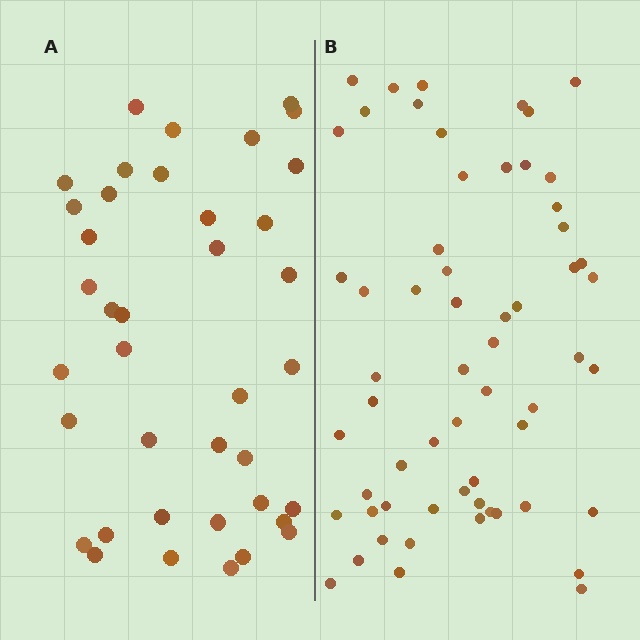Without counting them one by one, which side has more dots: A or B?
Region B (the right region) has more dots.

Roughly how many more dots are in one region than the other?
Region B has approximately 20 more dots than region A.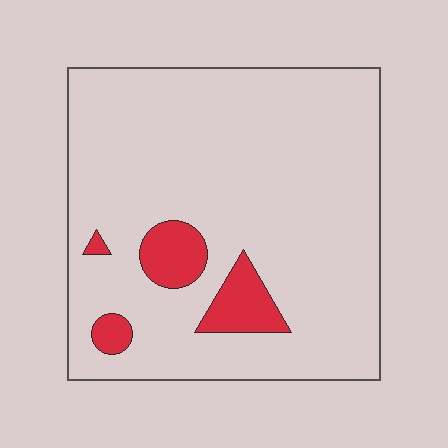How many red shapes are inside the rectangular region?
4.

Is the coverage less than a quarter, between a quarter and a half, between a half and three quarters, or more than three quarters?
Less than a quarter.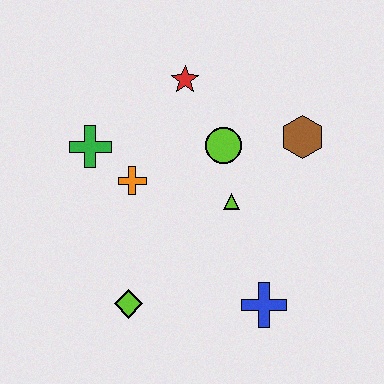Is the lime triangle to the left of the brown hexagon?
Yes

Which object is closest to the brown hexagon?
The lime circle is closest to the brown hexagon.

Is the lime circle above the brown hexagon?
No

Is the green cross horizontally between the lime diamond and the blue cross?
No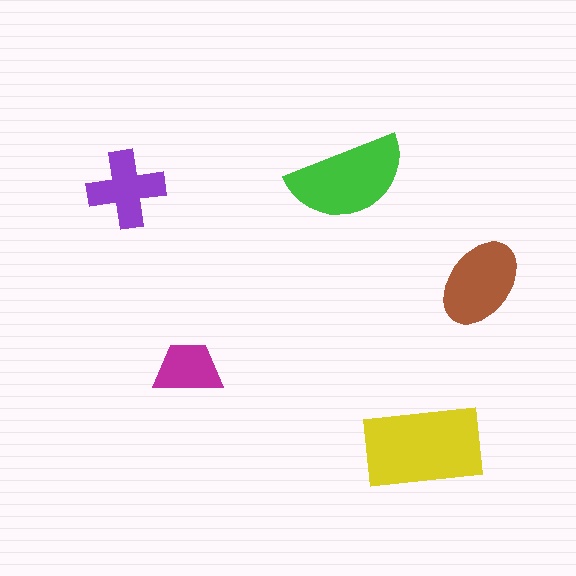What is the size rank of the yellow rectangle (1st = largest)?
1st.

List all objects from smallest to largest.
The magenta trapezoid, the purple cross, the brown ellipse, the green semicircle, the yellow rectangle.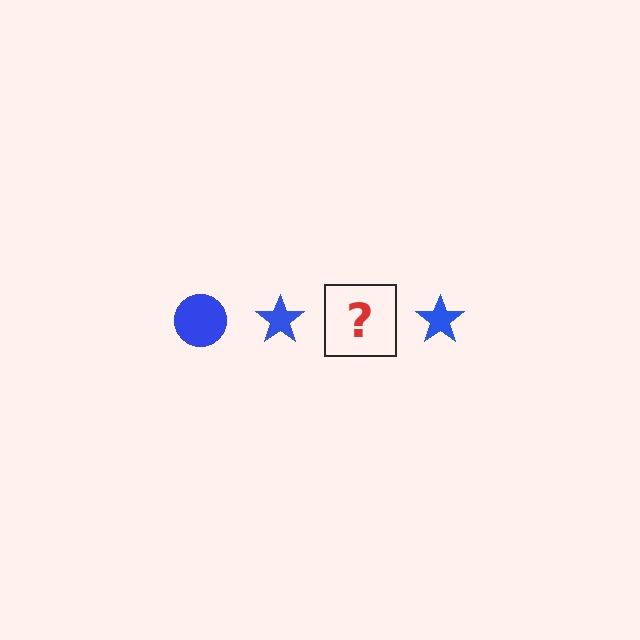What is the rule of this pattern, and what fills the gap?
The rule is that the pattern cycles through circle, star shapes in blue. The gap should be filled with a blue circle.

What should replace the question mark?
The question mark should be replaced with a blue circle.